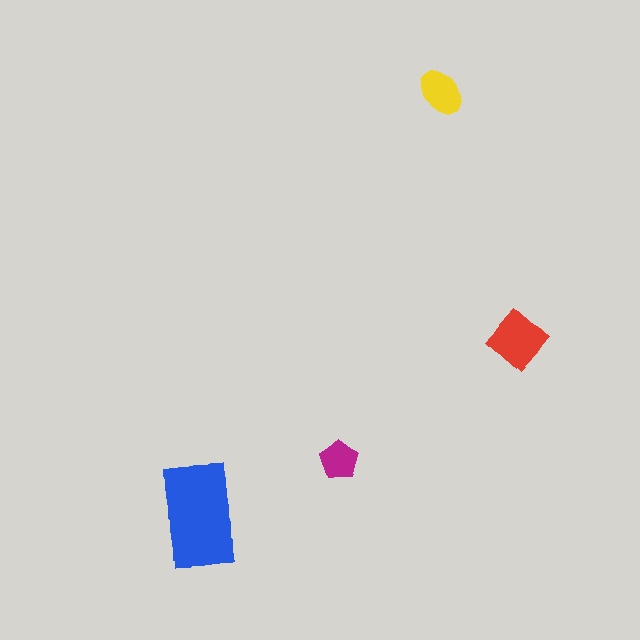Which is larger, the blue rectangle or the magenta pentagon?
The blue rectangle.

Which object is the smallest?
The magenta pentagon.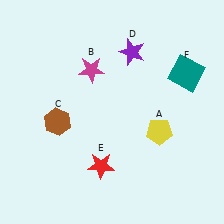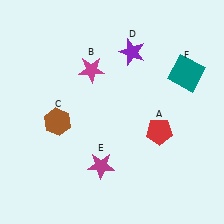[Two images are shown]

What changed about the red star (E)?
In Image 1, E is red. In Image 2, it changed to magenta.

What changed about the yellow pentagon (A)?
In Image 1, A is yellow. In Image 2, it changed to red.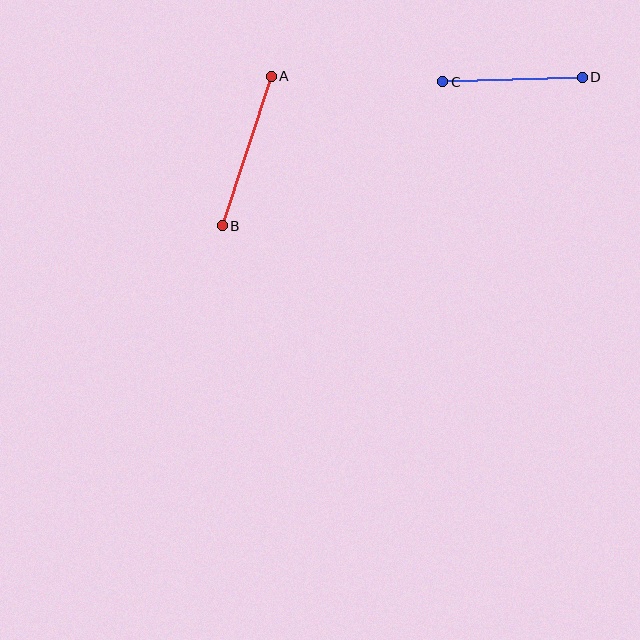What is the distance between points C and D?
The distance is approximately 140 pixels.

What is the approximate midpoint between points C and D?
The midpoint is at approximately (513, 80) pixels.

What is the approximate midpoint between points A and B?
The midpoint is at approximately (247, 151) pixels.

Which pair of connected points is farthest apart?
Points A and B are farthest apart.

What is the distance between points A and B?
The distance is approximately 157 pixels.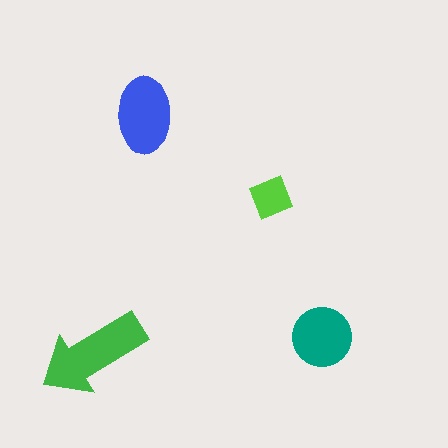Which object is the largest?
The green arrow.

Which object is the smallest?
The lime diamond.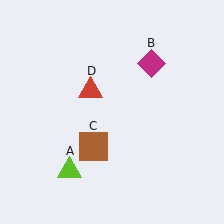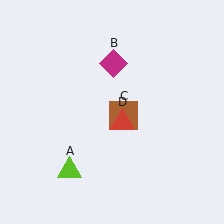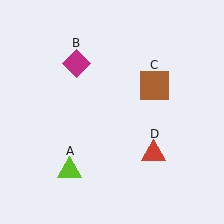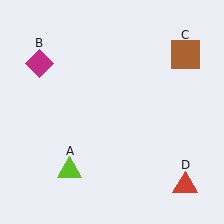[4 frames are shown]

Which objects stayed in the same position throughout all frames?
Lime triangle (object A) remained stationary.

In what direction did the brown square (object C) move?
The brown square (object C) moved up and to the right.